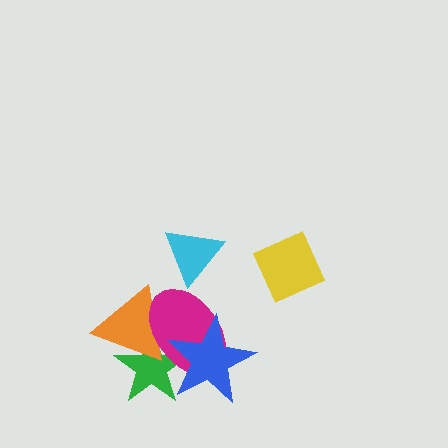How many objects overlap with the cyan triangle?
0 objects overlap with the cyan triangle.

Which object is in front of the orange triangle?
The magenta ellipse is in front of the orange triangle.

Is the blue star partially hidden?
No, no other shape covers it.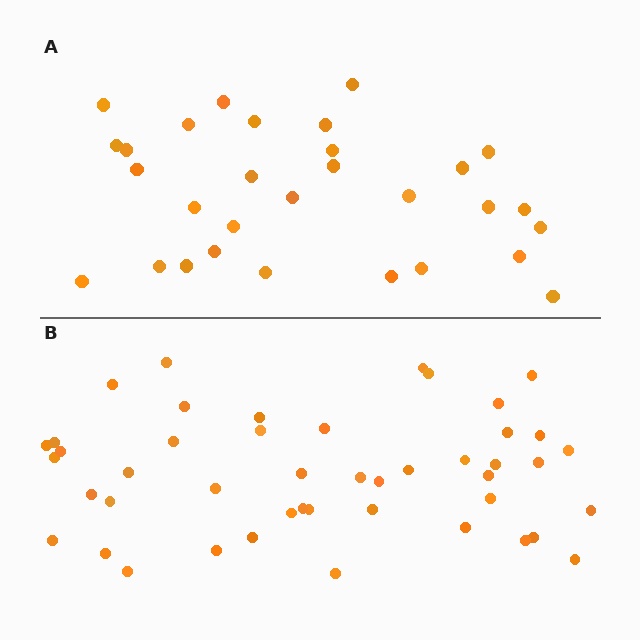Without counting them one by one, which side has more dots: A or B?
Region B (the bottom region) has more dots.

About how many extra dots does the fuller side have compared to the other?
Region B has approximately 15 more dots than region A.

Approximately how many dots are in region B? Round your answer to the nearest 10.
About 50 dots. (The exact count is 46, which rounds to 50.)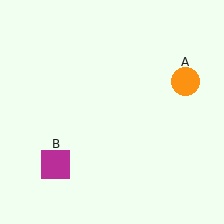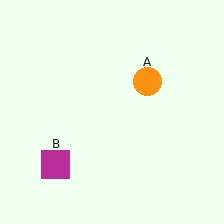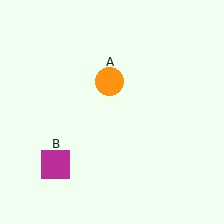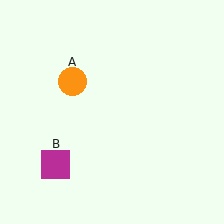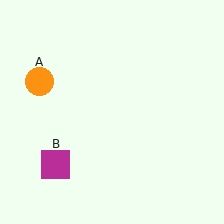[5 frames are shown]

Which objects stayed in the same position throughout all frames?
Magenta square (object B) remained stationary.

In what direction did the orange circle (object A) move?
The orange circle (object A) moved left.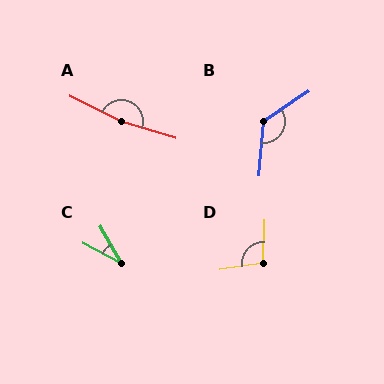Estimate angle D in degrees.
Approximately 100 degrees.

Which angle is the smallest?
C, at approximately 32 degrees.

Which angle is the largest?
A, at approximately 170 degrees.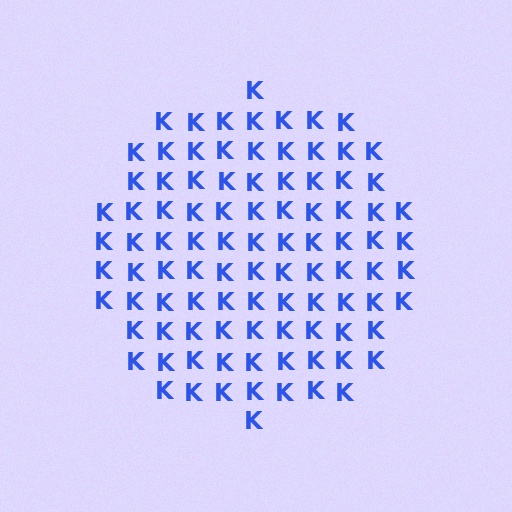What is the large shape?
The large shape is a circle.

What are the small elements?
The small elements are letter K's.